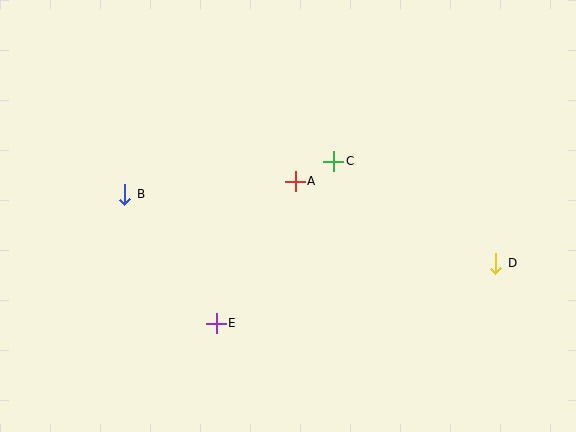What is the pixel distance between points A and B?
The distance between A and B is 171 pixels.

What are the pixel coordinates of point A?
Point A is at (295, 181).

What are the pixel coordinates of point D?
Point D is at (496, 263).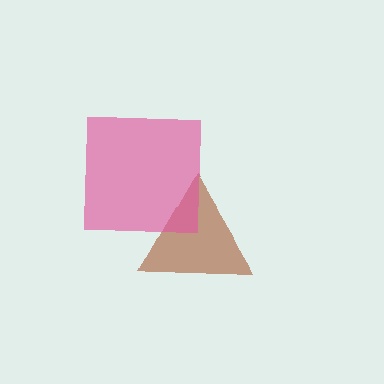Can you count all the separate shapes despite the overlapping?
Yes, there are 2 separate shapes.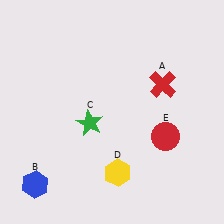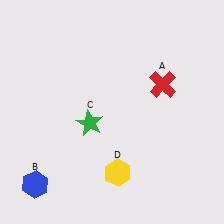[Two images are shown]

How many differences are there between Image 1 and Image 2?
There is 1 difference between the two images.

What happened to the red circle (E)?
The red circle (E) was removed in Image 2. It was in the bottom-right area of Image 1.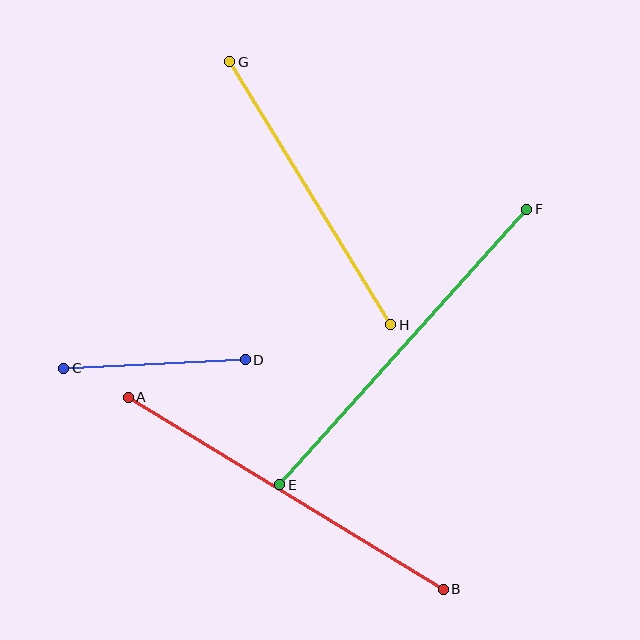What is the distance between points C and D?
The distance is approximately 181 pixels.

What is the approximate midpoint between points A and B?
The midpoint is at approximately (286, 493) pixels.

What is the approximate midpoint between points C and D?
The midpoint is at approximately (155, 364) pixels.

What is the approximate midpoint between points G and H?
The midpoint is at approximately (310, 193) pixels.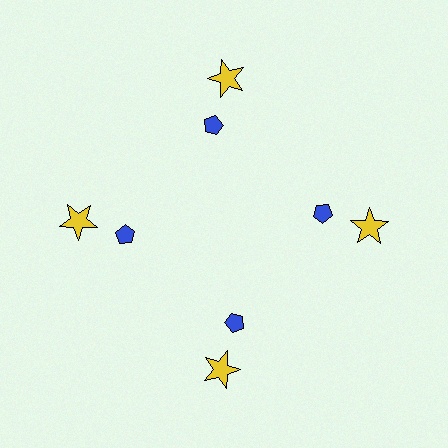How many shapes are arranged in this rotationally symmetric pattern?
There are 8 shapes, arranged in 4 groups of 2.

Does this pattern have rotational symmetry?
Yes, this pattern has 4-fold rotational symmetry. It looks the same after rotating 90 degrees around the center.